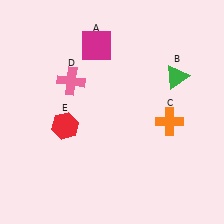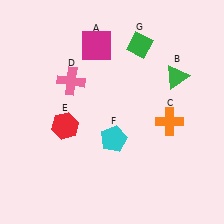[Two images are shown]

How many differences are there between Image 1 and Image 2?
There are 2 differences between the two images.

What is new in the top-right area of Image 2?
A green diamond (G) was added in the top-right area of Image 2.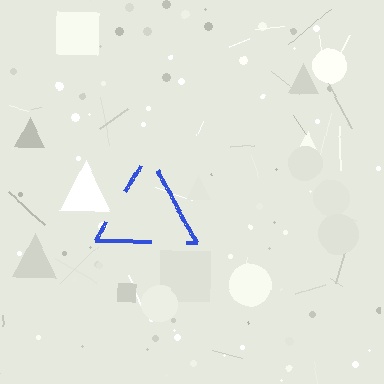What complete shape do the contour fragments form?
The contour fragments form a triangle.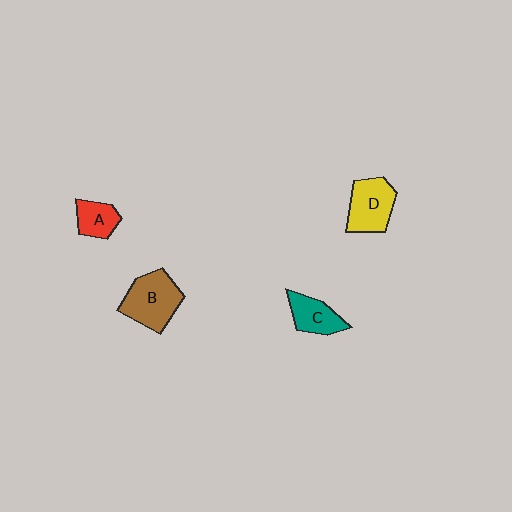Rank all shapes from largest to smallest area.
From largest to smallest: B (brown), D (yellow), C (teal), A (red).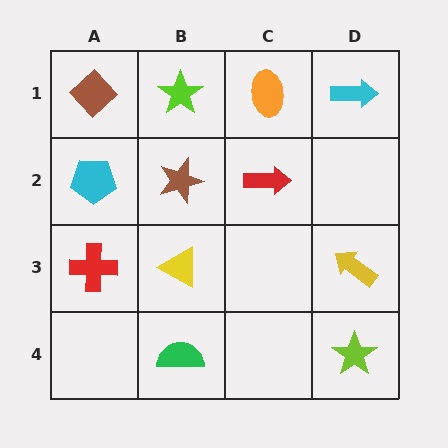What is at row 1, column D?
A cyan arrow.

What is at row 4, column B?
A green semicircle.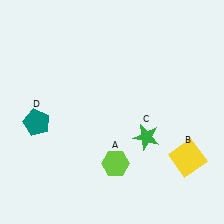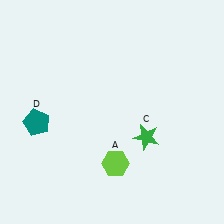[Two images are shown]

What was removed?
The yellow square (B) was removed in Image 2.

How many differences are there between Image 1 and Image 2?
There is 1 difference between the two images.